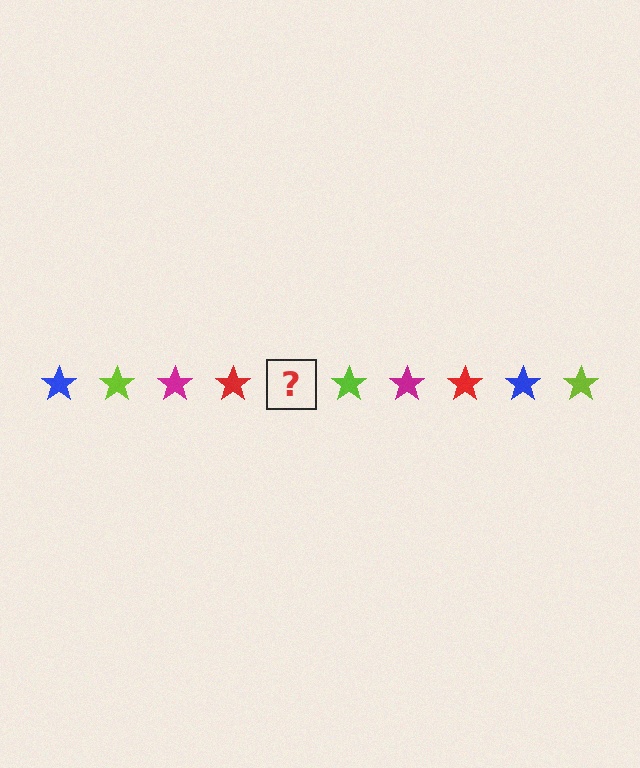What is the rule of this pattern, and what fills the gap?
The rule is that the pattern cycles through blue, lime, magenta, red stars. The gap should be filled with a blue star.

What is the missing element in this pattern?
The missing element is a blue star.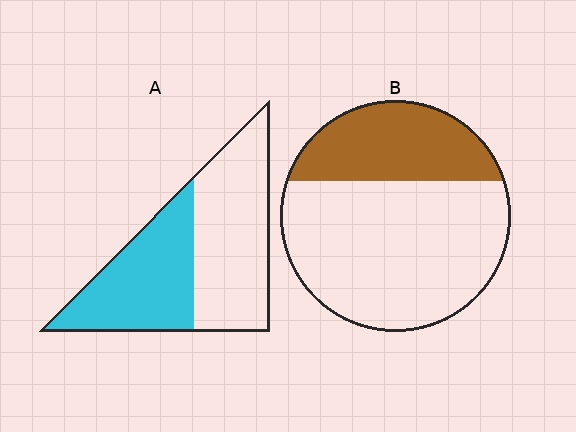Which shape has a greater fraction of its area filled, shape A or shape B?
Shape A.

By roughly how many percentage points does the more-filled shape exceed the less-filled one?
By roughly 15 percentage points (A over B).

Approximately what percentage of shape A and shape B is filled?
A is approximately 45% and B is approximately 30%.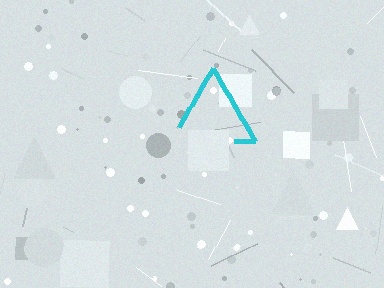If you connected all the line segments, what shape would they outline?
They would outline a triangle.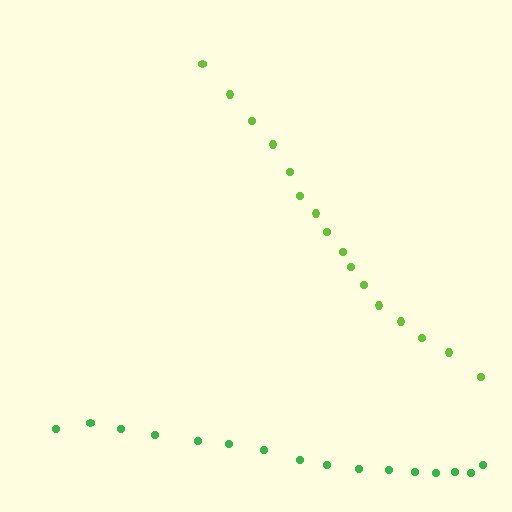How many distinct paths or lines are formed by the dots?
There are 2 distinct paths.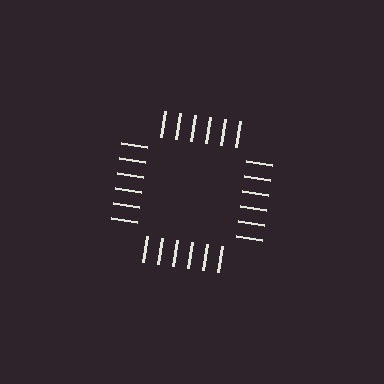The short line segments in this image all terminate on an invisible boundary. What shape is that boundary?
An illusory square — the line segments terminate on its edges but no continuous stroke is drawn.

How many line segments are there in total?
24 — 6 along each of the 4 edges.